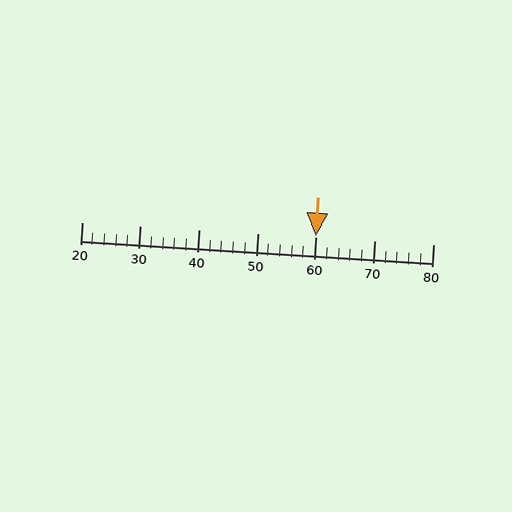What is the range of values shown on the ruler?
The ruler shows values from 20 to 80.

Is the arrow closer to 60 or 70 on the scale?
The arrow is closer to 60.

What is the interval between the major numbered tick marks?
The major tick marks are spaced 10 units apart.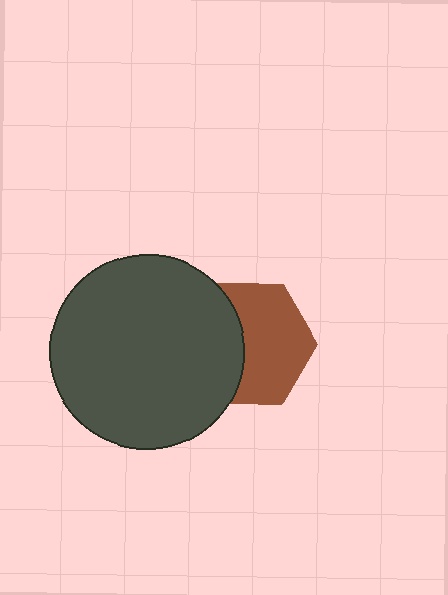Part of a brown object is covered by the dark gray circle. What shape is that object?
It is a hexagon.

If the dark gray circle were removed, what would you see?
You would see the complete brown hexagon.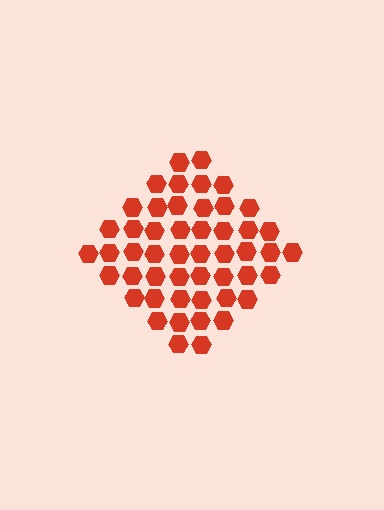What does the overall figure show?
The overall figure shows a diamond.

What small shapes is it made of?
It is made of small hexagons.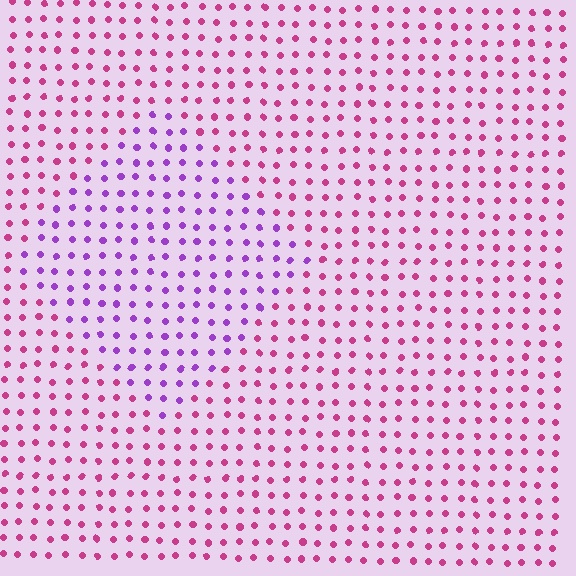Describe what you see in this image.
The image is filled with small magenta elements in a uniform arrangement. A diamond-shaped region is visible where the elements are tinted to a slightly different hue, forming a subtle color boundary.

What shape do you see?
I see a diamond.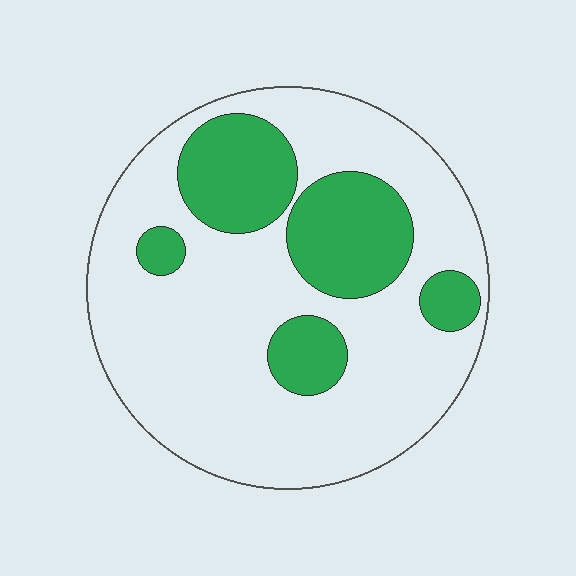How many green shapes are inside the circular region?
5.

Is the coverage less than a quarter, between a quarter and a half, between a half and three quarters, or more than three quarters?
Between a quarter and a half.